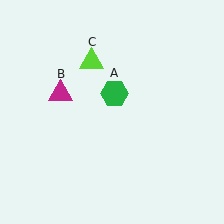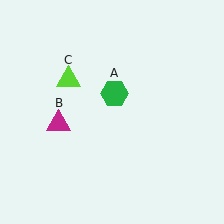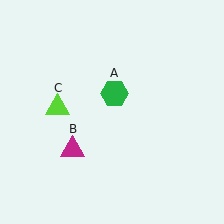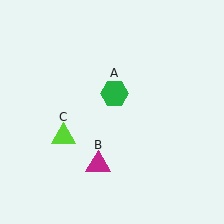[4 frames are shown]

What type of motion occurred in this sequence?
The magenta triangle (object B), lime triangle (object C) rotated counterclockwise around the center of the scene.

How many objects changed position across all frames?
2 objects changed position: magenta triangle (object B), lime triangle (object C).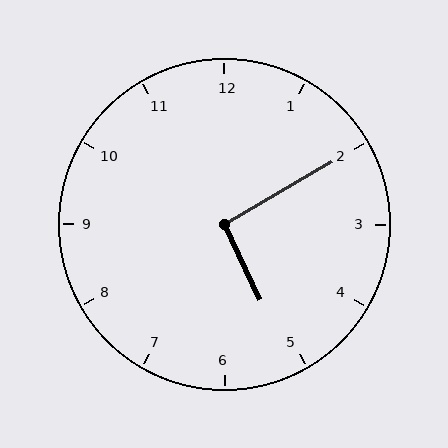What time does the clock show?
5:10.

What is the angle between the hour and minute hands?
Approximately 95 degrees.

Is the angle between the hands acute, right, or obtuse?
It is right.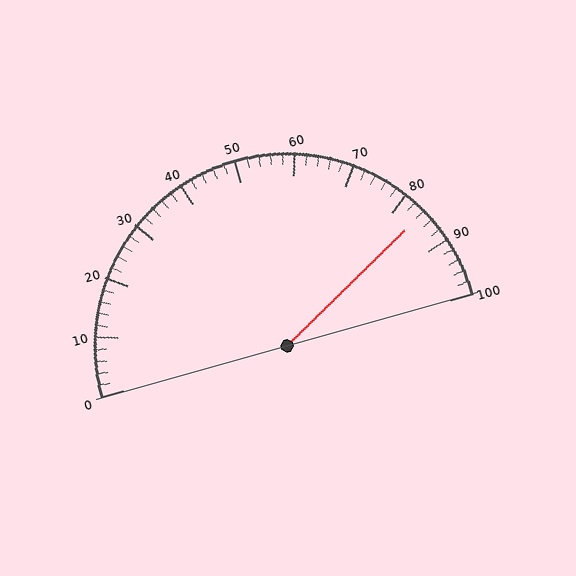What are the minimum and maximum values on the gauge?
The gauge ranges from 0 to 100.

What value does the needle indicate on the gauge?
The needle indicates approximately 84.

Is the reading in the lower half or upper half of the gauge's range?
The reading is in the upper half of the range (0 to 100).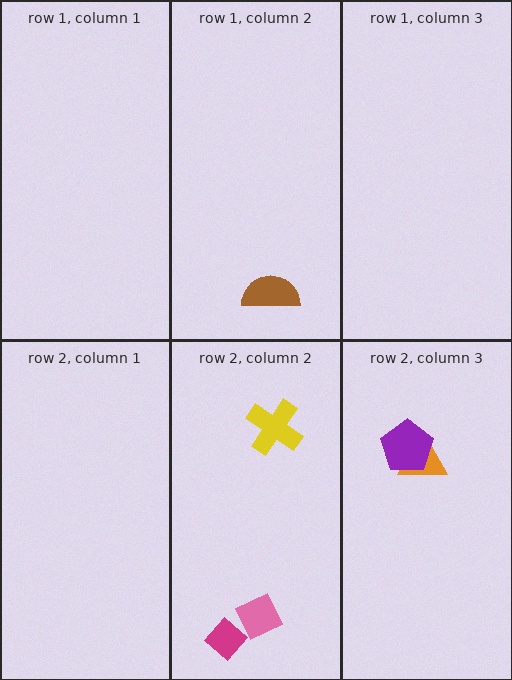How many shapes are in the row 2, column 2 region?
3.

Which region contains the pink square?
The row 2, column 2 region.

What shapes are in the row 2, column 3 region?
The orange triangle, the purple pentagon.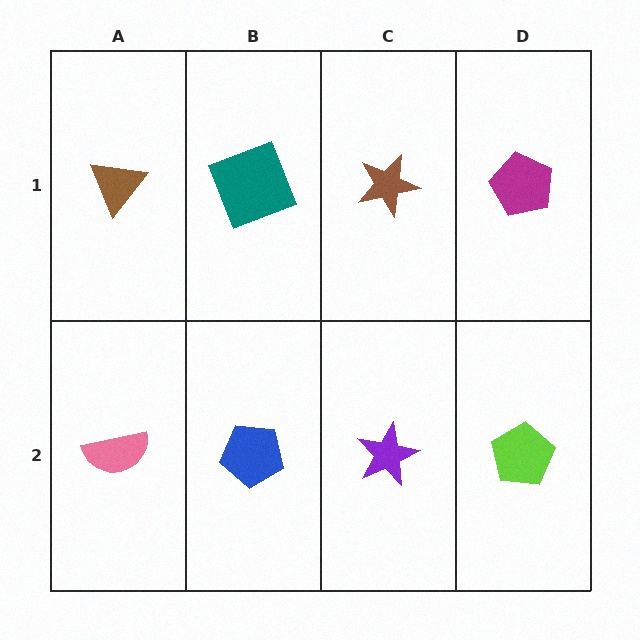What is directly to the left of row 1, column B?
A brown triangle.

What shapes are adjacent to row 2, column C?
A brown star (row 1, column C), a blue pentagon (row 2, column B), a lime pentagon (row 2, column D).